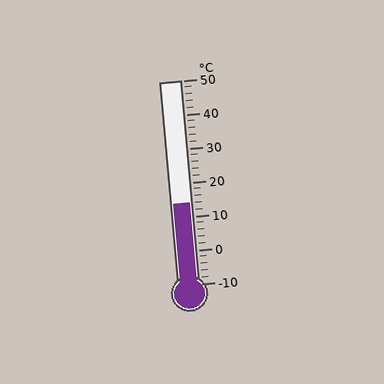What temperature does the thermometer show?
The thermometer shows approximately 14°C.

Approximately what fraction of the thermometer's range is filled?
The thermometer is filled to approximately 40% of its range.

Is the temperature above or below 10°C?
The temperature is above 10°C.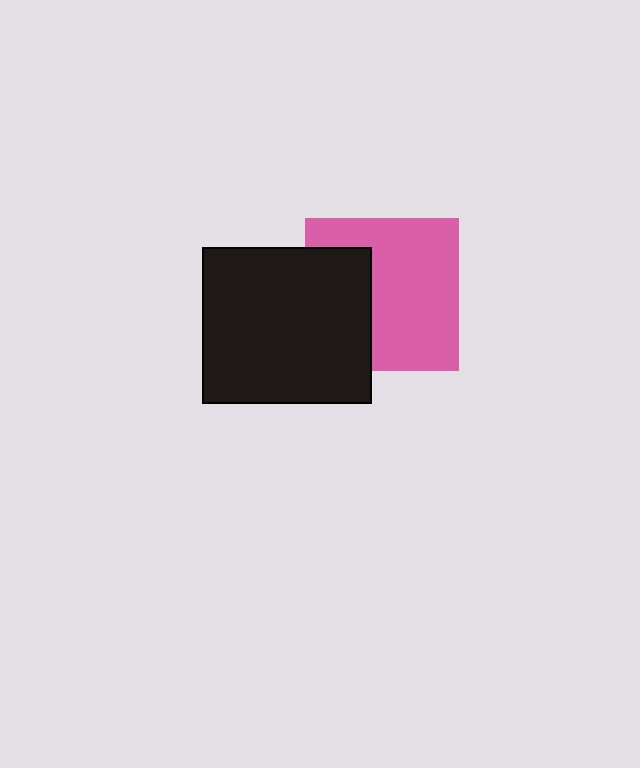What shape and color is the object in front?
The object in front is a black rectangle.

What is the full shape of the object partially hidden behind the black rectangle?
The partially hidden object is a pink square.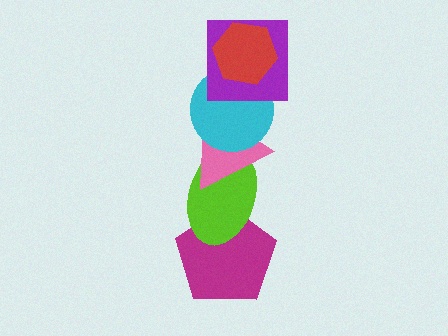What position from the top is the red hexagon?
The red hexagon is 1st from the top.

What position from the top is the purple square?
The purple square is 2nd from the top.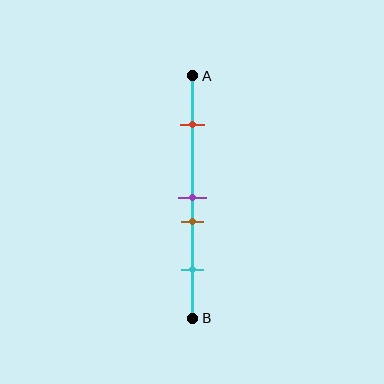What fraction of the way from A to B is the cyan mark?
The cyan mark is approximately 80% (0.8) of the way from A to B.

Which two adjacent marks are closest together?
The purple and brown marks are the closest adjacent pair.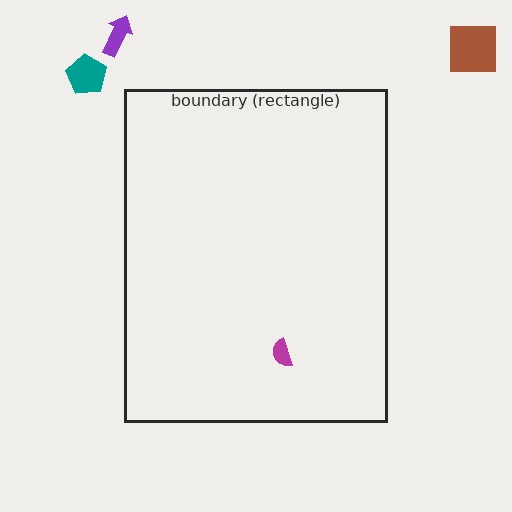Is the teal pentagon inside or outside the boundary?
Outside.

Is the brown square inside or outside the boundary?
Outside.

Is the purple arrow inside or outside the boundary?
Outside.